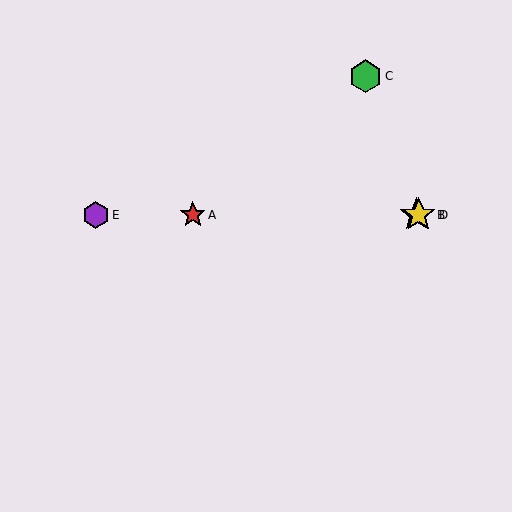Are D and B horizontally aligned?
Yes, both are at y≈215.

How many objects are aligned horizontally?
4 objects (A, B, D, E) are aligned horizontally.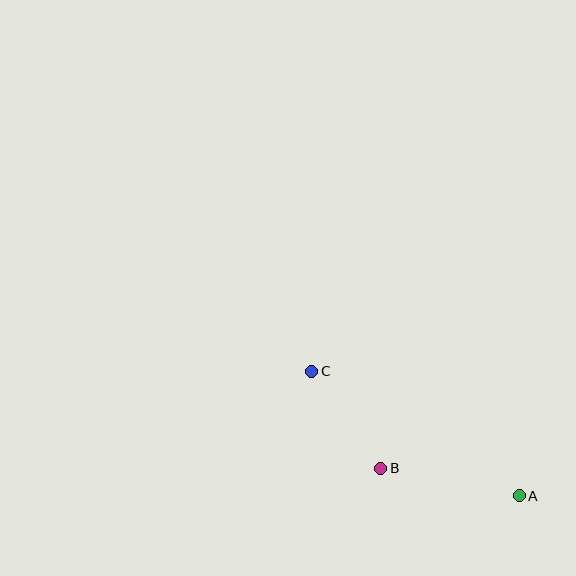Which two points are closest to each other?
Points B and C are closest to each other.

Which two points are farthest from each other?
Points A and C are farthest from each other.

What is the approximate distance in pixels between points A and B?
The distance between A and B is approximately 142 pixels.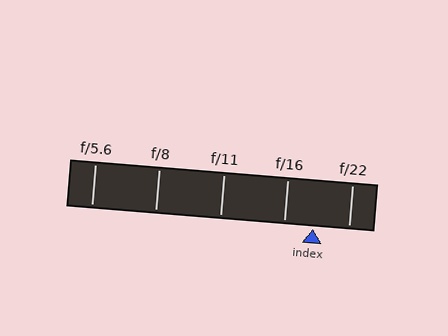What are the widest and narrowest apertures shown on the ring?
The widest aperture shown is f/5.6 and the narrowest is f/22.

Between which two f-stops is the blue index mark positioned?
The index mark is between f/16 and f/22.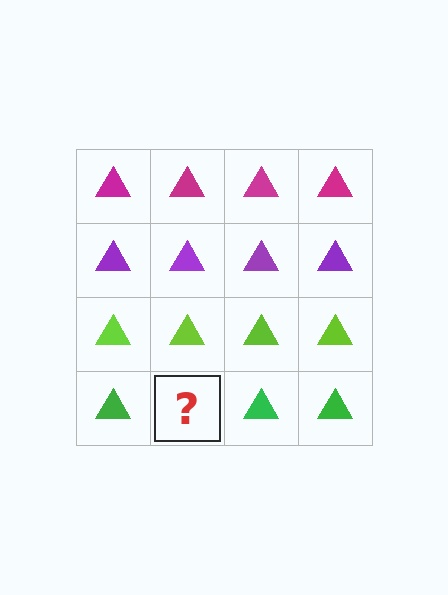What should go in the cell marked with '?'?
The missing cell should contain a green triangle.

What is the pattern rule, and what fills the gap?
The rule is that each row has a consistent color. The gap should be filled with a green triangle.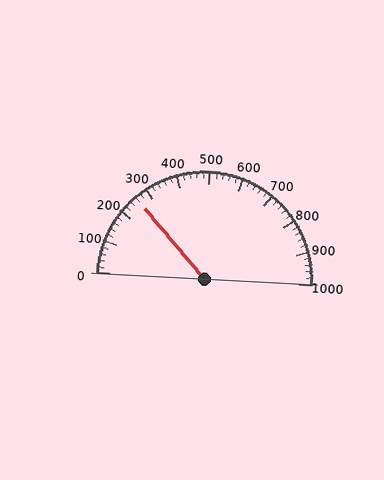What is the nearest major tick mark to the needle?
The nearest major tick mark is 300.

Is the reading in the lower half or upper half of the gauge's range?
The reading is in the lower half of the range (0 to 1000).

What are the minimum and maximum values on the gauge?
The gauge ranges from 0 to 1000.